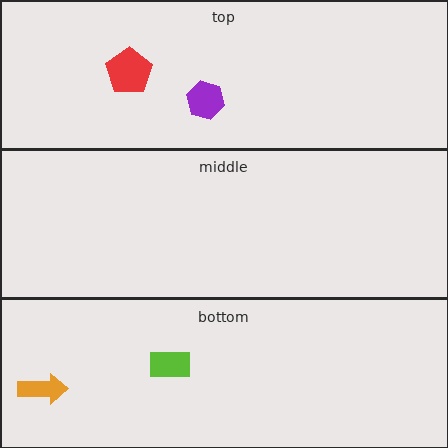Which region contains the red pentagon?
The top region.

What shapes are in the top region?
The purple hexagon, the red pentagon.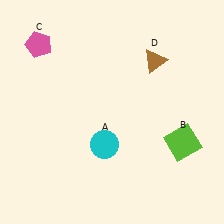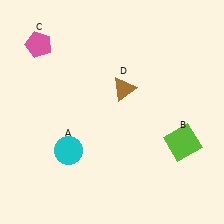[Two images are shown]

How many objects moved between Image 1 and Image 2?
2 objects moved between the two images.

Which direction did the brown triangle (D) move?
The brown triangle (D) moved left.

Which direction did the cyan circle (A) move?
The cyan circle (A) moved left.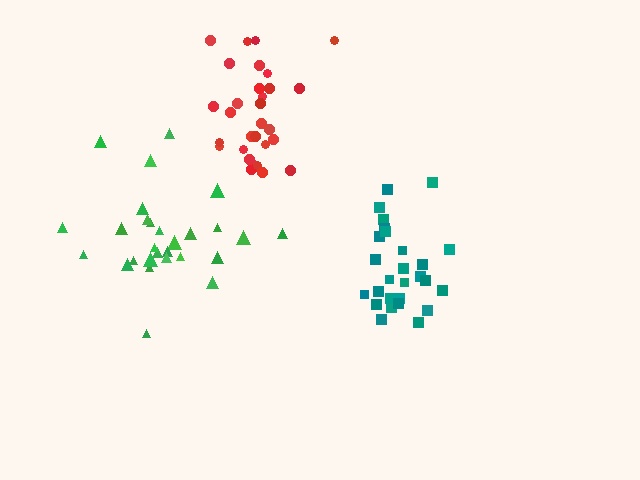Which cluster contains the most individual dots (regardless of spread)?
Red (30).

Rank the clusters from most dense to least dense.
teal, red, green.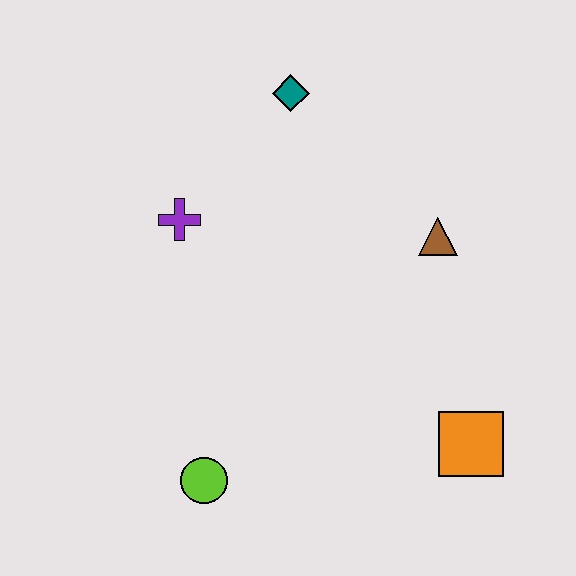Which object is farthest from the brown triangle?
The lime circle is farthest from the brown triangle.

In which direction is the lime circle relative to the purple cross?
The lime circle is below the purple cross.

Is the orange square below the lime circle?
No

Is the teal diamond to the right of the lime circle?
Yes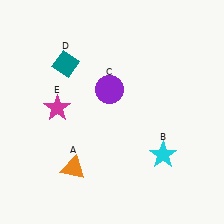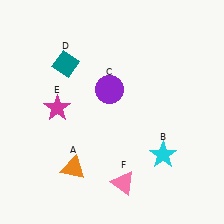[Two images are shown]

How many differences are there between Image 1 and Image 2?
There is 1 difference between the two images.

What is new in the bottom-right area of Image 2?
A pink triangle (F) was added in the bottom-right area of Image 2.